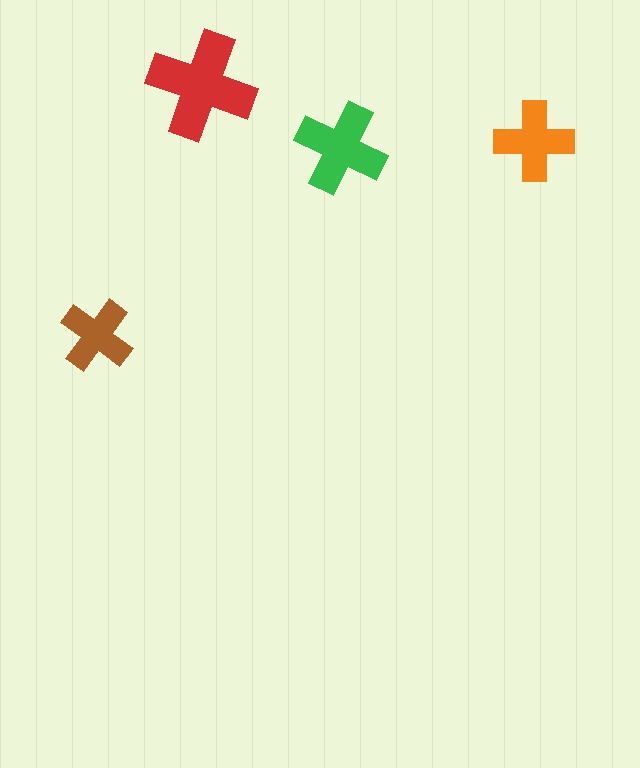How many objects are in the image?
There are 4 objects in the image.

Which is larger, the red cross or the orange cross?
The red one.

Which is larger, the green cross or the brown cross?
The green one.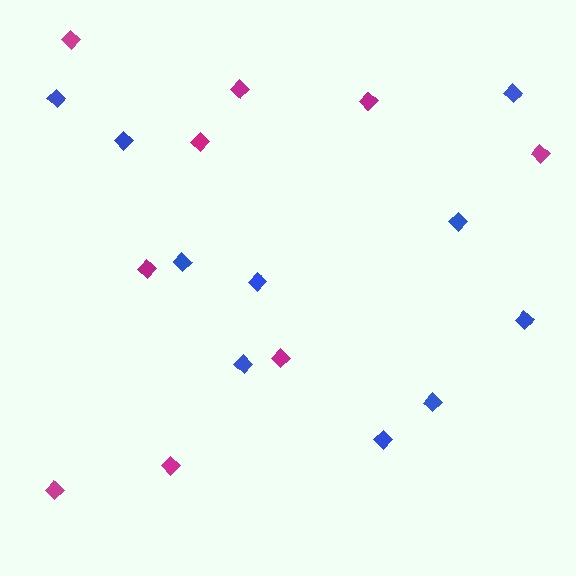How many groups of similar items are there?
There are 2 groups: one group of magenta diamonds (9) and one group of blue diamonds (10).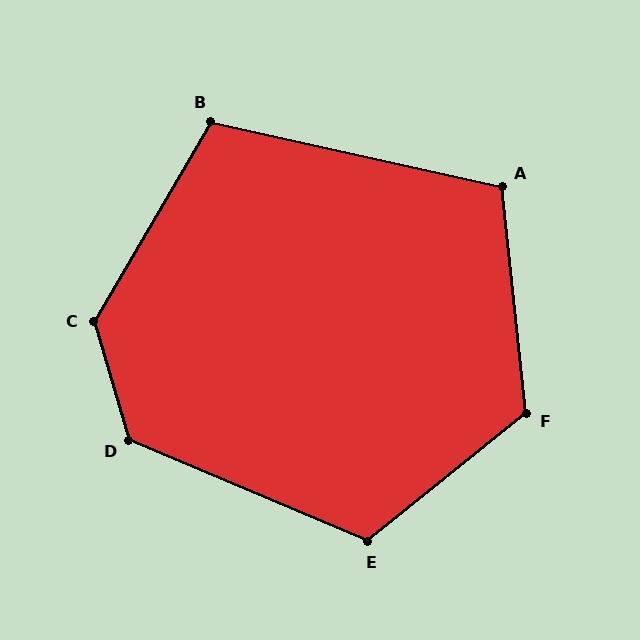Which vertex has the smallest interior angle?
B, at approximately 108 degrees.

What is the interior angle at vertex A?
Approximately 108 degrees (obtuse).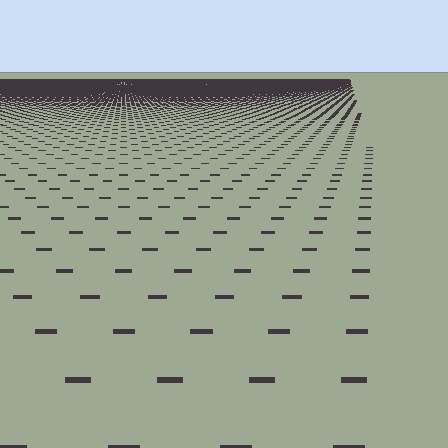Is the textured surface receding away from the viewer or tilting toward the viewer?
The surface is receding away from the viewer. Texture elements get smaller and denser toward the top.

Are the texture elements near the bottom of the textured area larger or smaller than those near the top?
Larger. Near the bottom, elements are closer to the viewer and appear at a bigger on-screen size.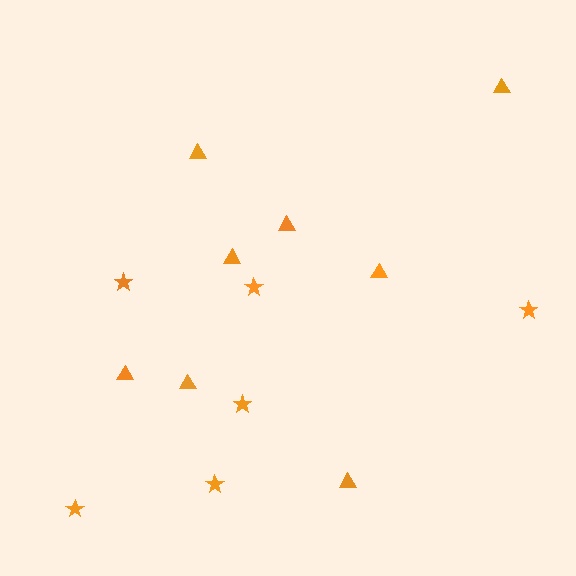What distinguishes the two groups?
There are 2 groups: one group of stars (6) and one group of triangles (8).